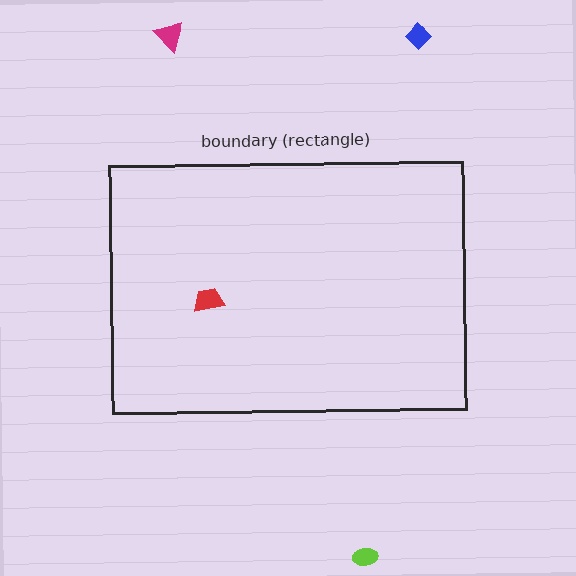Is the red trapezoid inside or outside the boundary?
Inside.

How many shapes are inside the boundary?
1 inside, 3 outside.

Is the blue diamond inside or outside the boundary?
Outside.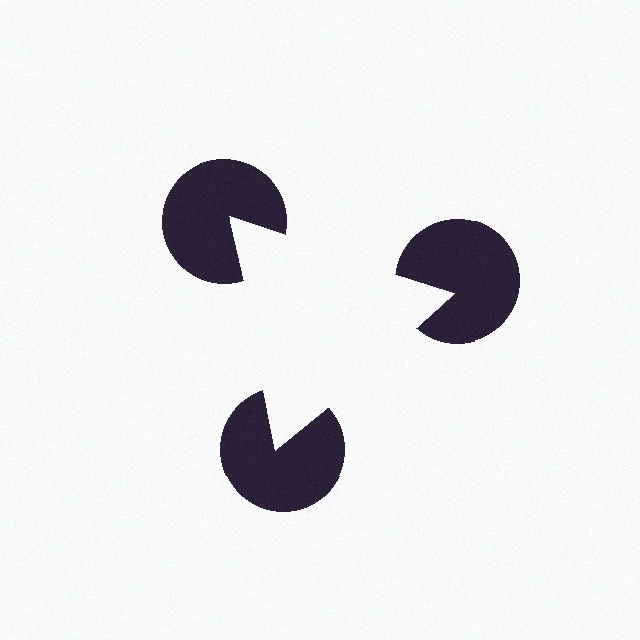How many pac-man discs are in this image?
There are 3 — one at each vertex of the illusory triangle.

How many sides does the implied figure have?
3 sides.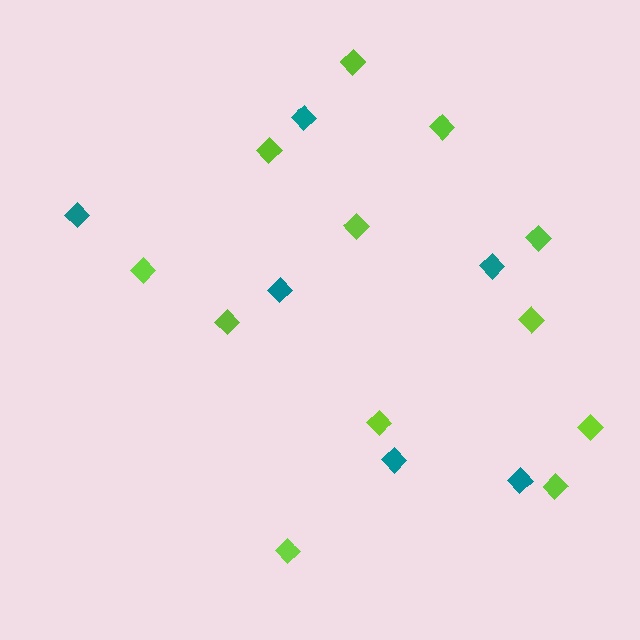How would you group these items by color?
There are 2 groups: one group of lime diamonds (12) and one group of teal diamonds (6).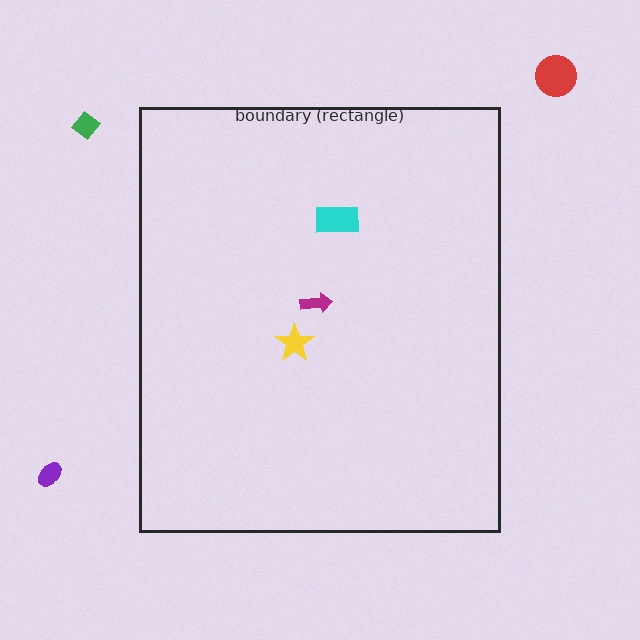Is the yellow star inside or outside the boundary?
Inside.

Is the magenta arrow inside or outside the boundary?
Inside.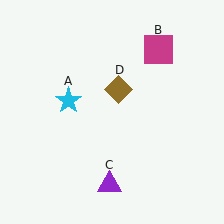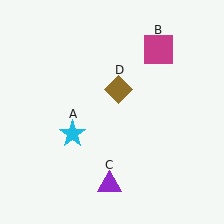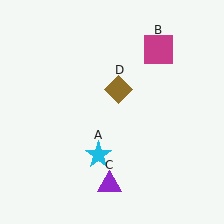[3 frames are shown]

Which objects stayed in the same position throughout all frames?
Magenta square (object B) and purple triangle (object C) and brown diamond (object D) remained stationary.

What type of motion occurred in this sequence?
The cyan star (object A) rotated counterclockwise around the center of the scene.